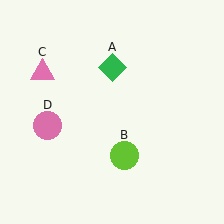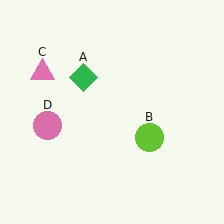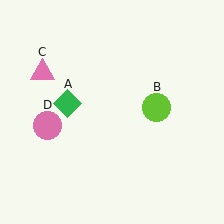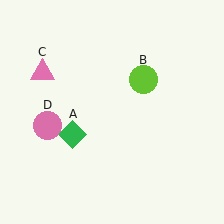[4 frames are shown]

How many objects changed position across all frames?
2 objects changed position: green diamond (object A), lime circle (object B).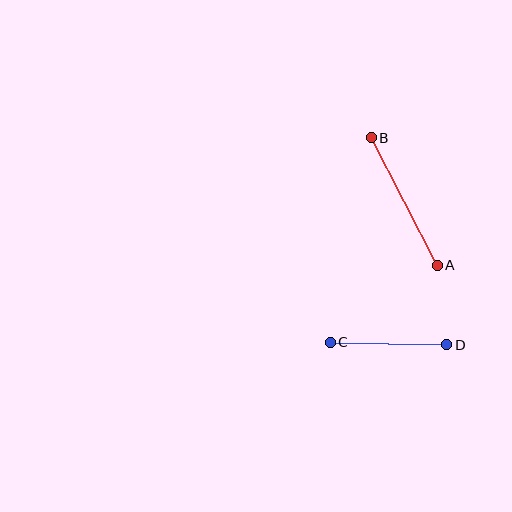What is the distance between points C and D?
The distance is approximately 116 pixels.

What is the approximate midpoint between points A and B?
The midpoint is at approximately (404, 202) pixels.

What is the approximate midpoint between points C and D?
The midpoint is at approximately (388, 343) pixels.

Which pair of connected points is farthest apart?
Points A and B are farthest apart.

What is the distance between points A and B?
The distance is approximately 143 pixels.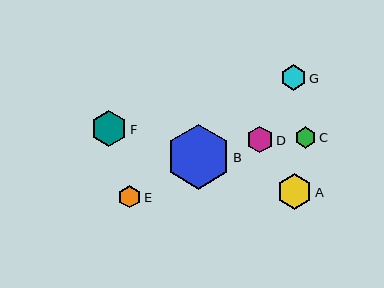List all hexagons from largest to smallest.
From largest to smallest: B, F, A, D, G, E, C.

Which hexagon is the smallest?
Hexagon C is the smallest with a size of approximately 21 pixels.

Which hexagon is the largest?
Hexagon B is the largest with a size of approximately 65 pixels.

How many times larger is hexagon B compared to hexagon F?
Hexagon B is approximately 1.8 times the size of hexagon F.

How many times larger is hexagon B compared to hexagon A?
Hexagon B is approximately 1.8 times the size of hexagon A.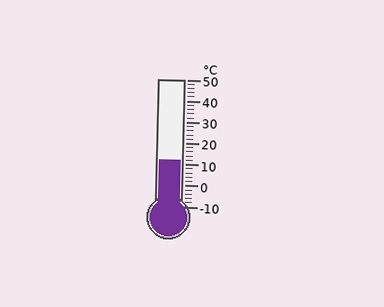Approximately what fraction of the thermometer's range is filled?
The thermometer is filled to approximately 35% of its range.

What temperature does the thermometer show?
The thermometer shows approximately 12°C.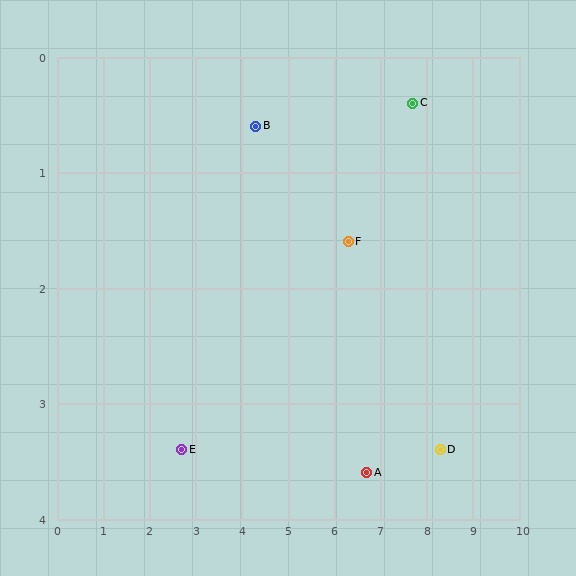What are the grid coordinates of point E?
Point E is at approximately (2.7, 3.4).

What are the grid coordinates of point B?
Point B is at approximately (4.3, 0.6).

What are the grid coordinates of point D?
Point D is at approximately (8.3, 3.4).